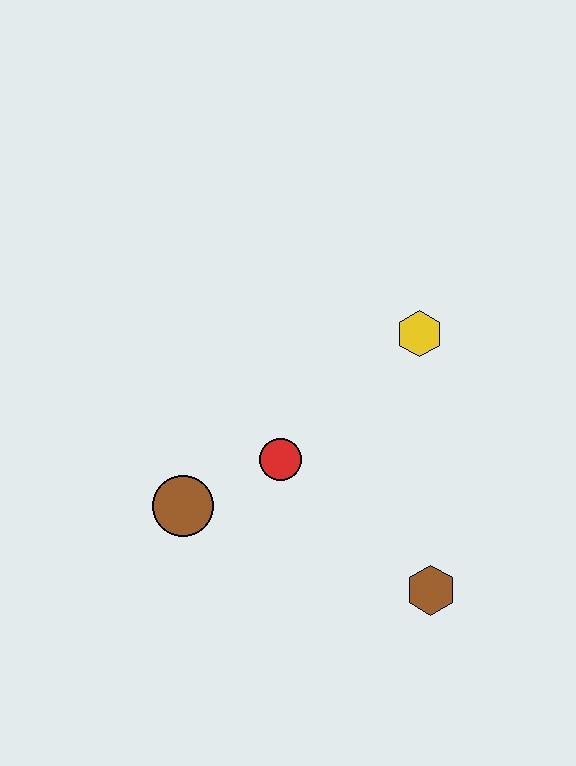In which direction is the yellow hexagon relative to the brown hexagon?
The yellow hexagon is above the brown hexagon.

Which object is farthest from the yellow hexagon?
The brown circle is farthest from the yellow hexagon.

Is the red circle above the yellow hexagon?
No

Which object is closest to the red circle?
The brown circle is closest to the red circle.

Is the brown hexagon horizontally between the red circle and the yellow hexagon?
No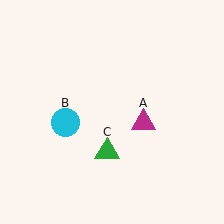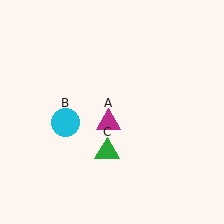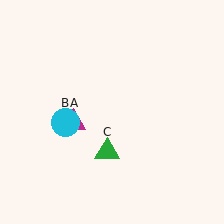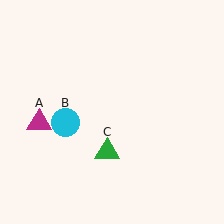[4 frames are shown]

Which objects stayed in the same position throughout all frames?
Cyan circle (object B) and green triangle (object C) remained stationary.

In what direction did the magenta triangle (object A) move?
The magenta triangle (object A) moved left.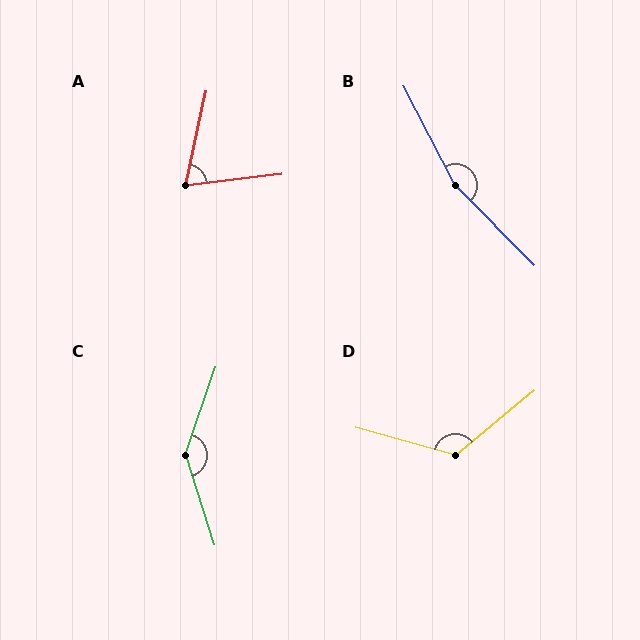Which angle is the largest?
B, at approximately 163 degrees.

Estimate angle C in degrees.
Approximately 143 degrees.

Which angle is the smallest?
A, at approximately 71 degrees.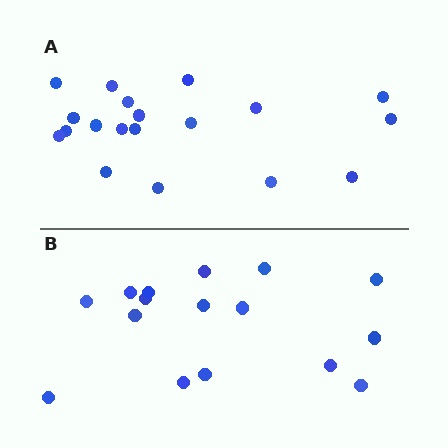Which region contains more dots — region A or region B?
Region A (the top region) has more dots.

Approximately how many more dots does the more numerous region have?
Region A has just a few more — roughly 2 or 3 more dots than region B.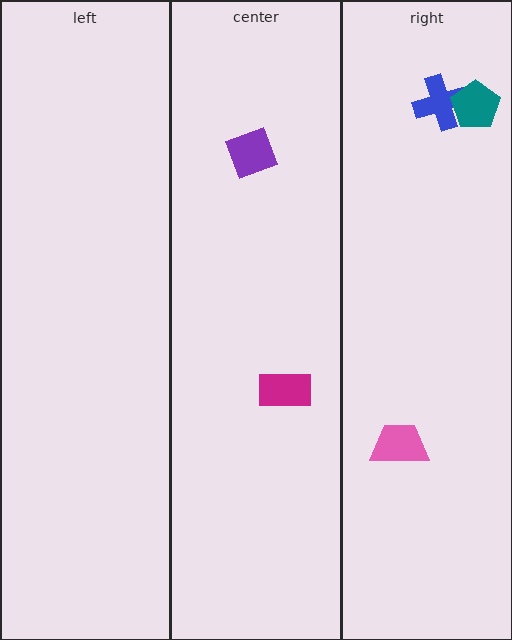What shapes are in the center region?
The purple square, the magenta rectangle.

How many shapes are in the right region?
3.